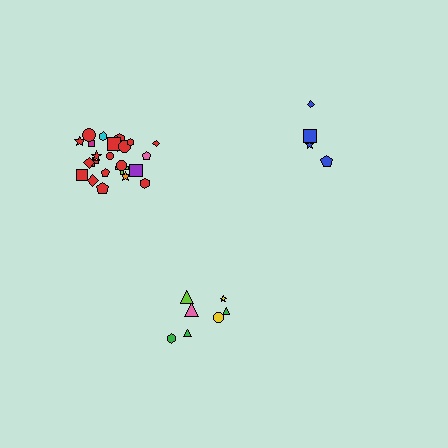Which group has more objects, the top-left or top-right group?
The top-left group.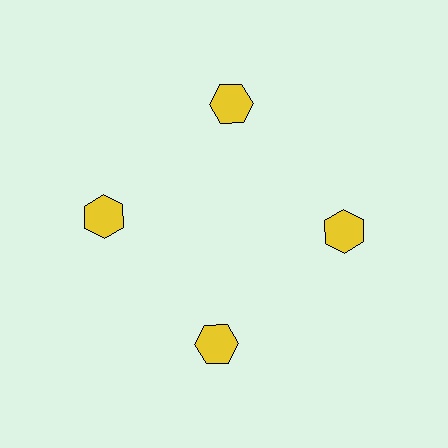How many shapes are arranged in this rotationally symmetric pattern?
There are 4 shapes, arranged in 4 groups of 1.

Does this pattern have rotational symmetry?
Yes, this pattern has 4-fold rotational symmetry. It looks the same after rotating 90 degrees around the center.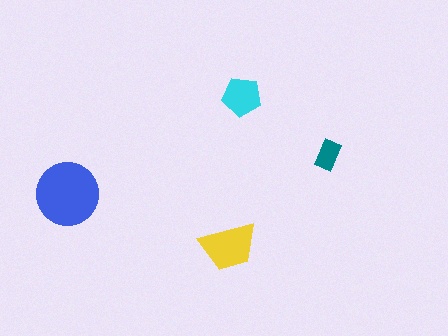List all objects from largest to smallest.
The blue circle, the yellow trapezoid, the cyan pentagon, the teal rectangle.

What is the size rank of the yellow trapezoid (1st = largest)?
2nd.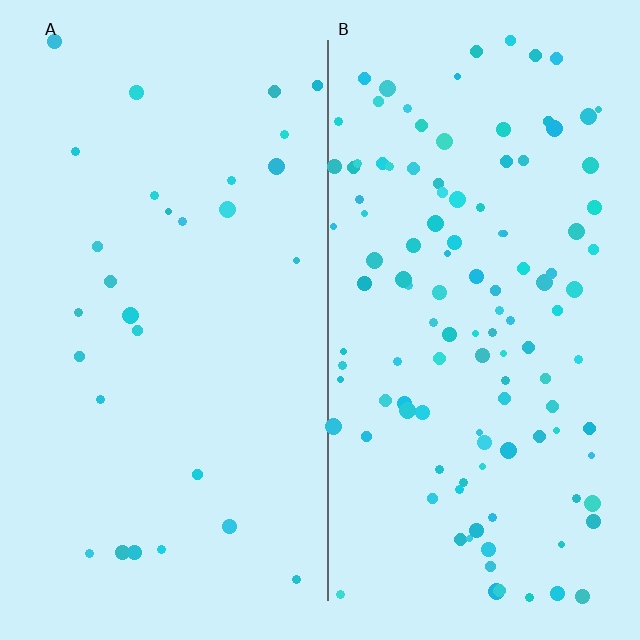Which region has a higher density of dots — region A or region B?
B (the right).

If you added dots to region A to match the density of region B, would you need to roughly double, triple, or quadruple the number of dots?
Approximately quadruple.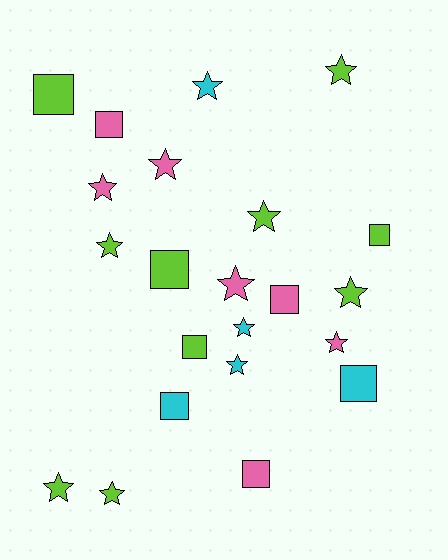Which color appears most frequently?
Lime, with 10 objects.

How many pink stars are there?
There are 4 pink stars.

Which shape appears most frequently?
Star, with 13 objects.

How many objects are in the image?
There are 22 objects.